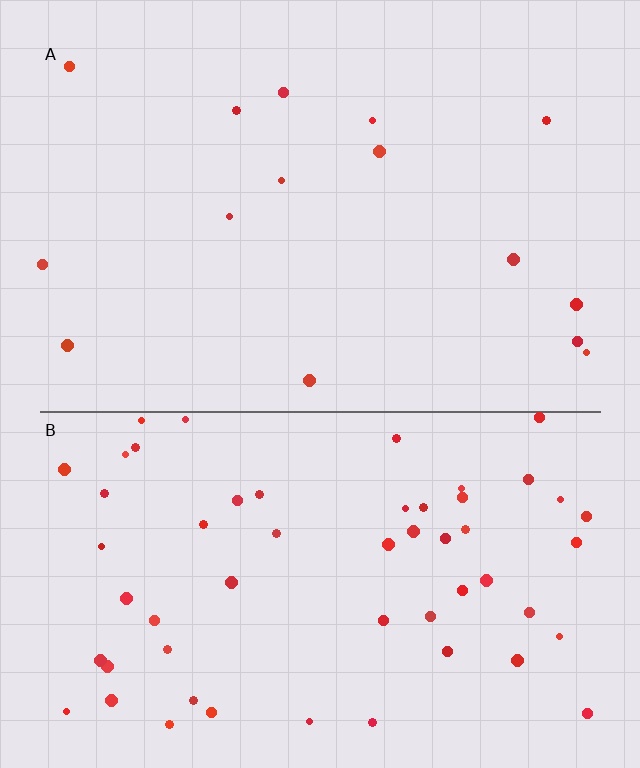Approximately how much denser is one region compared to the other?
Approximately 3.7× — region B over region A.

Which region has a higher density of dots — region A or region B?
B (the bottom).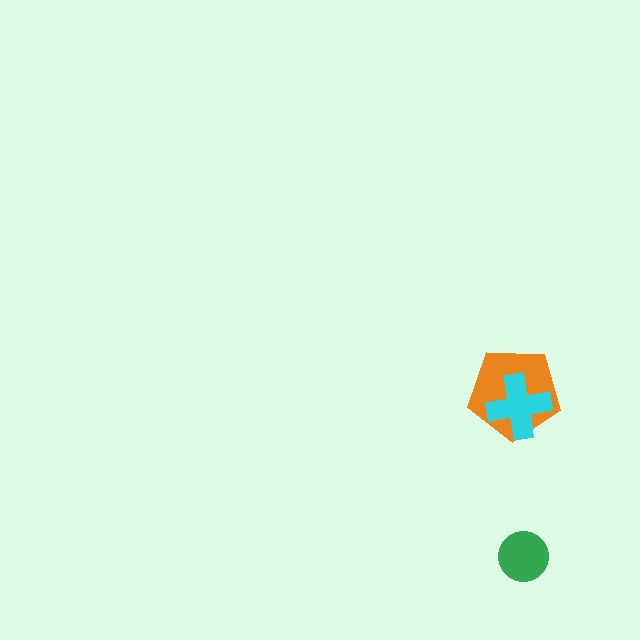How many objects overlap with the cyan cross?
1 object overlaps with the cyan cross.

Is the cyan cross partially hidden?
No, no other shape covers it.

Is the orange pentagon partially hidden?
Yes, it is partially covered by another shape.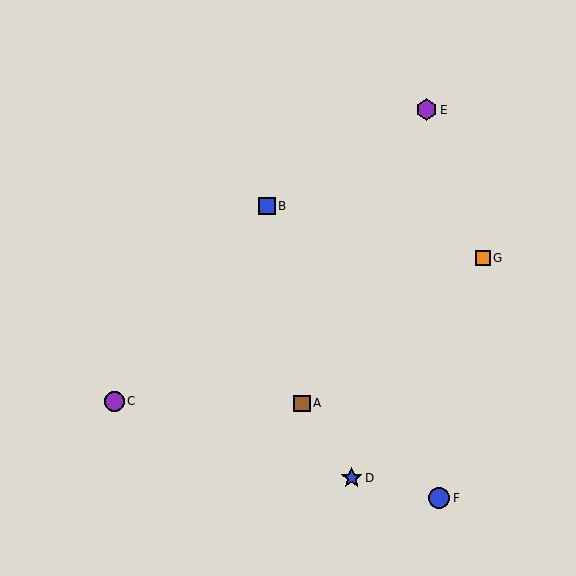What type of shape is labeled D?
Shape D is a blue star.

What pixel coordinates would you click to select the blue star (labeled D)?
Click at (352, 478) to select the blue star D.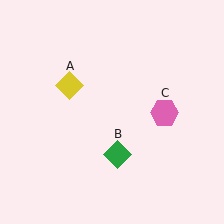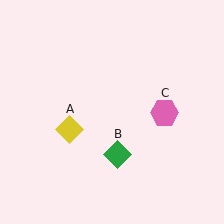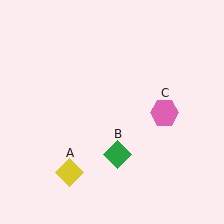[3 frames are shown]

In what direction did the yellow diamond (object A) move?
The yellow diamond (object A) moved down.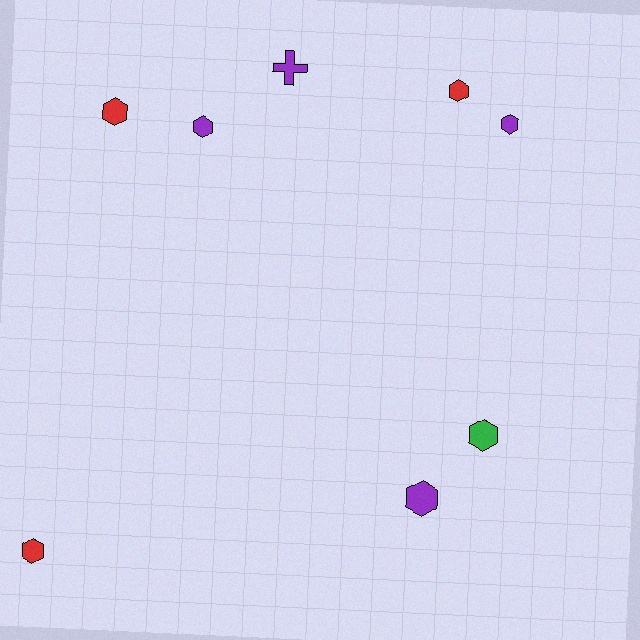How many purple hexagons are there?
There are 3 purple hexagons.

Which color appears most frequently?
Purple, with 4 objects.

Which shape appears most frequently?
Hexagon, with 7 objects.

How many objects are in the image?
There are 8 objects.